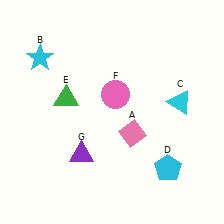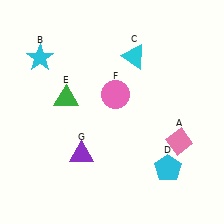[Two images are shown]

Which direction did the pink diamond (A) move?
The pink diamond (A) moved right.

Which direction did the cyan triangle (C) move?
The cyan triangle (C) moved left.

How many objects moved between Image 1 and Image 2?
2 objects moved between the two images.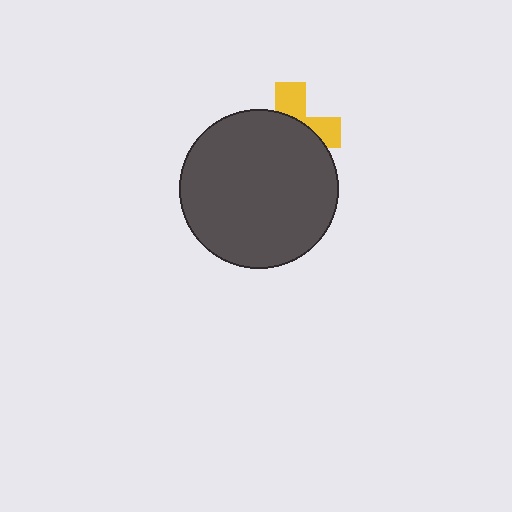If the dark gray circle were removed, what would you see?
You would see the complete yellow cross.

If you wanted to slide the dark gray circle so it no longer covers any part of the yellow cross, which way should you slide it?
Slide it down — that is the most direct way to separate the two shapes.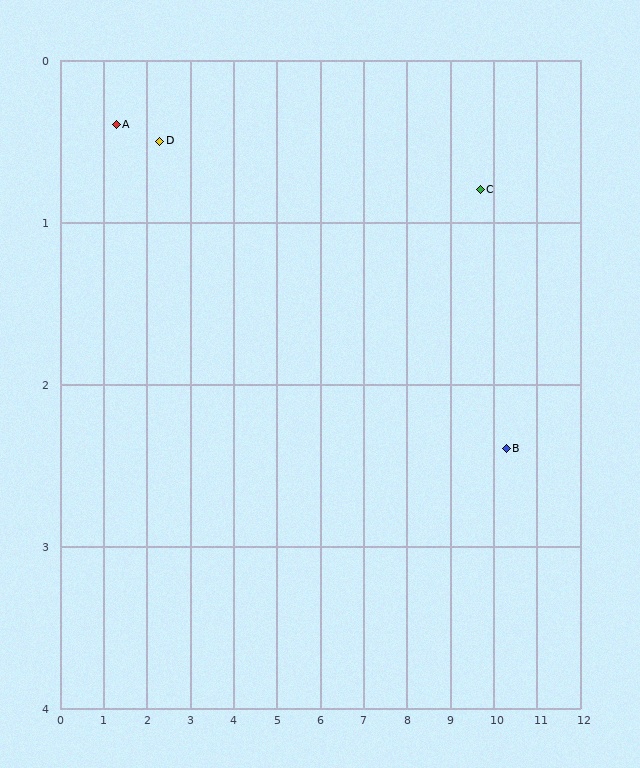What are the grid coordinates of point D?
Point D is at approximately (2.3, 0.5).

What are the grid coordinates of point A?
Point A is at approximately (1.3, 0.4).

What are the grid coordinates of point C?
Point C is at approximately (9.7, 0.8).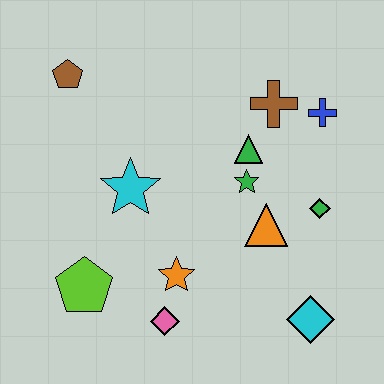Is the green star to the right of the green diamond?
No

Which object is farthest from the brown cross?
The lime pentagon is farthest from the brown cross.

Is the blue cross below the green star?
No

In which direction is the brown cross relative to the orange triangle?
The brown cross is above the orange triangle.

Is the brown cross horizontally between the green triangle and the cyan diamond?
Yes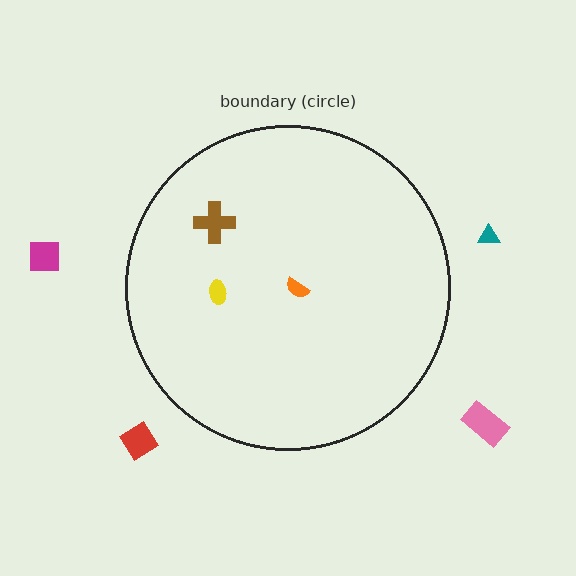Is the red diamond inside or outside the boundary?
Outside.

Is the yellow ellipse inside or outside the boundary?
Inside.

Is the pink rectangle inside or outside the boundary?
Outside.